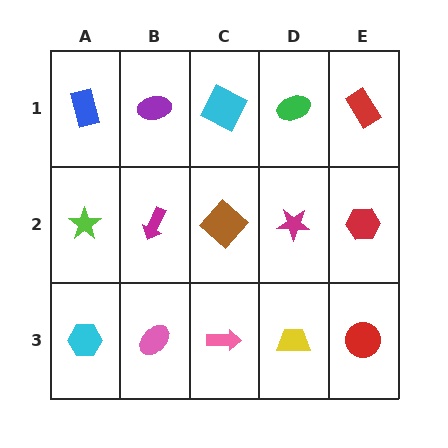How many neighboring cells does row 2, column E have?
3.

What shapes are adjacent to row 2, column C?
A cyan square (row 1, column C), a pink arrow (row 3, column C), a magenta arrow (row 2, column B), a magenta star (row 2, column D).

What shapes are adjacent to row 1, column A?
A lime star (row 2, column A), a purple ellipse (row 1, column B).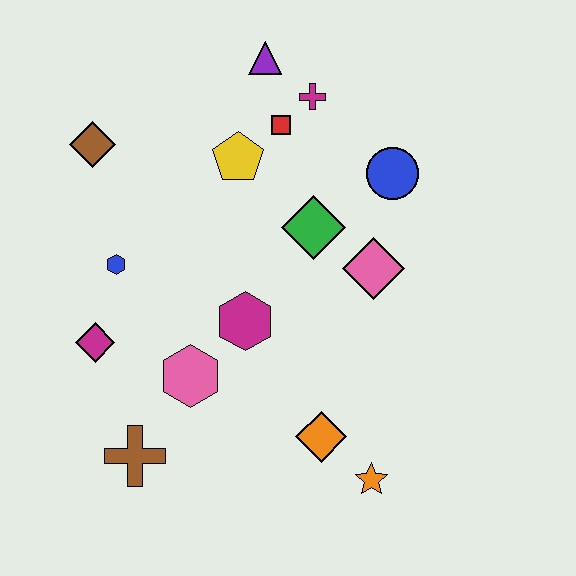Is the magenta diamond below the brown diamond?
Yes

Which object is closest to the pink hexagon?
The magenta hexagon is closest to the pink hexagon.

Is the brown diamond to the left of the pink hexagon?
Yes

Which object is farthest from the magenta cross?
The brown cross is farthest from the magenta cross.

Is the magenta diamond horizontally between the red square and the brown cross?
No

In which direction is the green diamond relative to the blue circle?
The green diamond is to the left of the blue circle.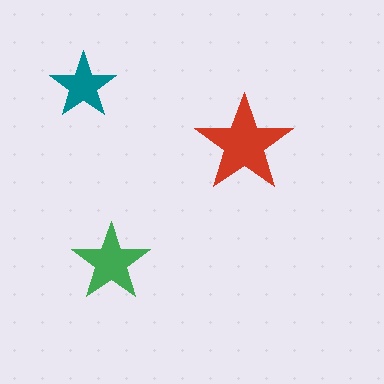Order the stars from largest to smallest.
the red one, the green one, the teal one.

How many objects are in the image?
There are 3 objects in the image.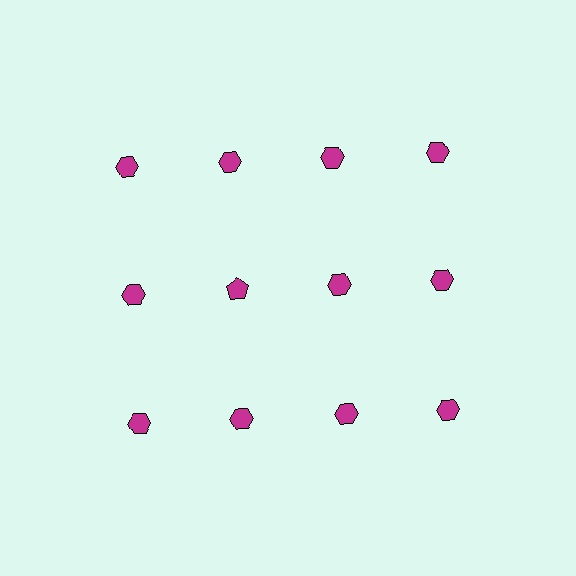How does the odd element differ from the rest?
It has a different shape: pentagon instead of hexagon.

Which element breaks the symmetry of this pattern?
The magenta pentagon in the second row, second from left column breaks the symmetry. All other shapes are magenta hexagons.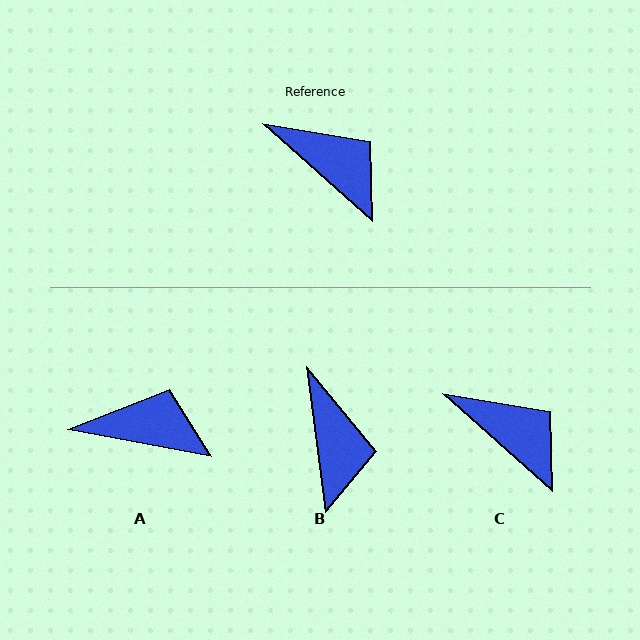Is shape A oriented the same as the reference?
No, it is off by about 31 degrees.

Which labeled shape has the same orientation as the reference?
C.